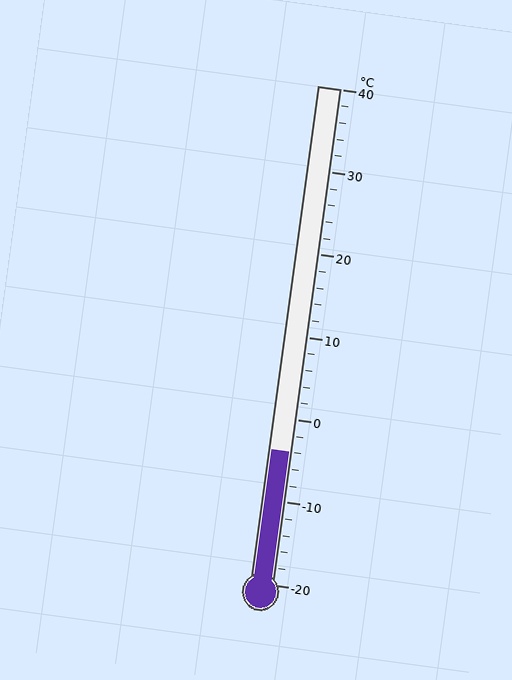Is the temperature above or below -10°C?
The temperature is above -10°C.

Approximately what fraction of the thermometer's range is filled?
The thermometer is filled to approximately 25% of its range.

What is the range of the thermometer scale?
The thermometer scale ranges from -20°C to 40°C.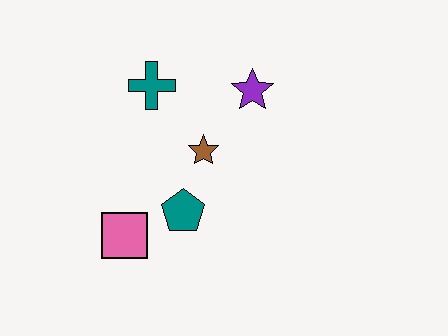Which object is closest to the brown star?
The teal pentagon is closest to the brown star.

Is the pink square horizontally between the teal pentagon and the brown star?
No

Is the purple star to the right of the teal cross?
Yes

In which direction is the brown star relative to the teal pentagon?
The brown star is above the teal pentagon.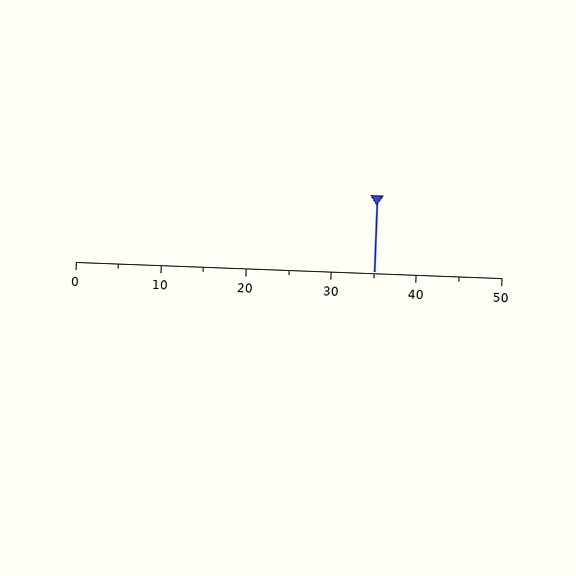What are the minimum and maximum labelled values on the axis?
The axis runs from 0 to 50.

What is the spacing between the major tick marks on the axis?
The major ticks are spaced 10 apart.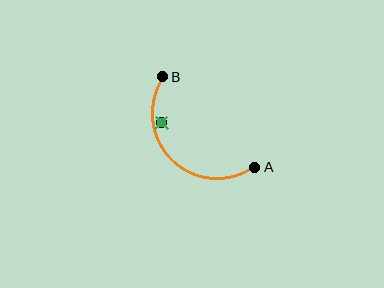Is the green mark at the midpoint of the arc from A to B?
No — the green mark does not lie on the arc at all. It sits slightly inside the curve.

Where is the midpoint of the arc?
The arc midpoint is the point on the curve farthest from the straight line joining A and B. It sits below and to the left of that line.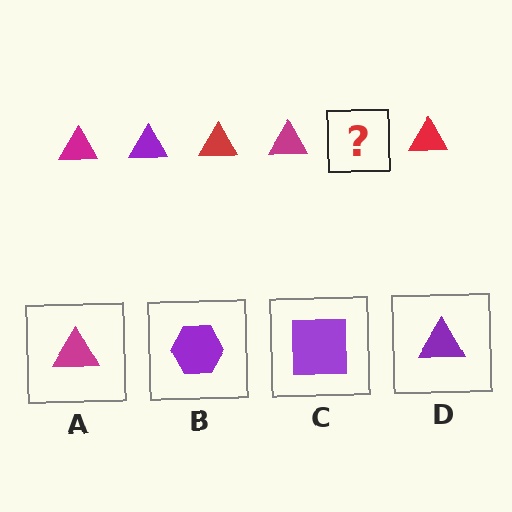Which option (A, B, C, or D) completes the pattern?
D.